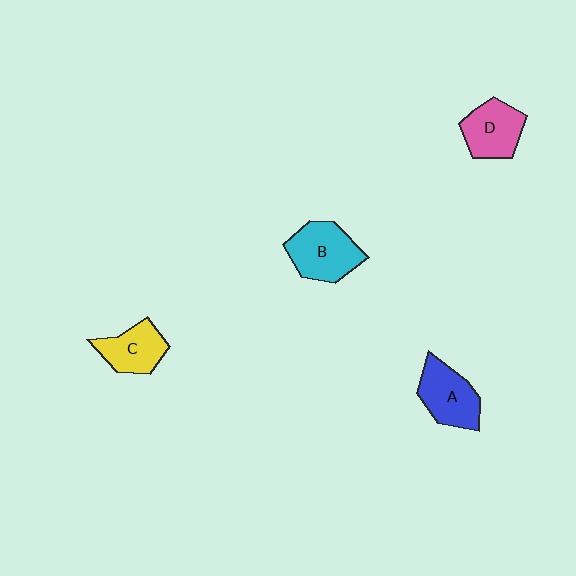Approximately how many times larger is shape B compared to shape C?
Approximately 1.3 times.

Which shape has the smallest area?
Shape C (yellow).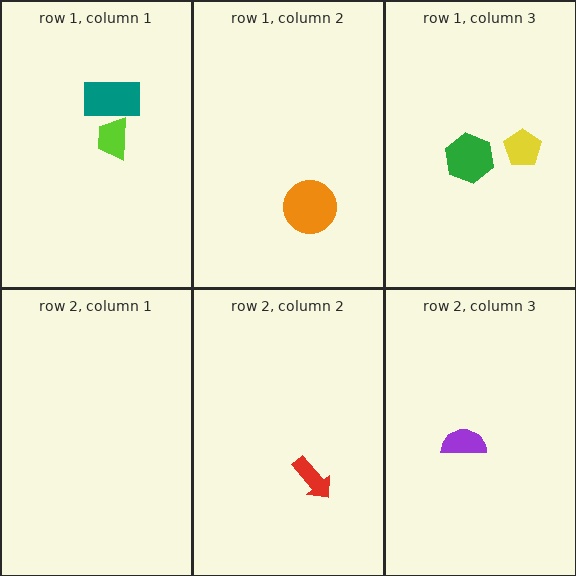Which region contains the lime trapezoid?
The row 1, column 1 region.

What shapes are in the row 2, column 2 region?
The red arrow.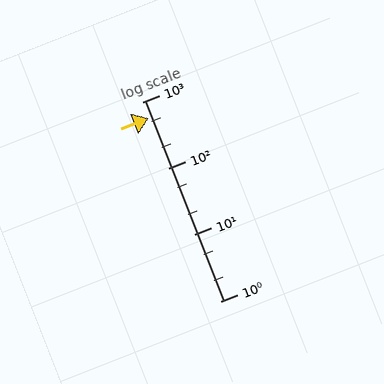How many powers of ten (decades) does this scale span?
The scale spans 3 decades, from 1 to 1000.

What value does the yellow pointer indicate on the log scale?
The pointer indicates approximately 560.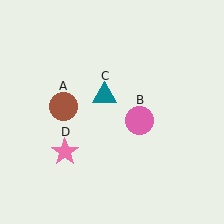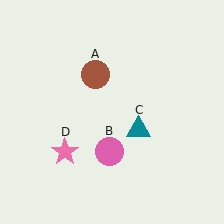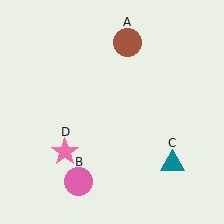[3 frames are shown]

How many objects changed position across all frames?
3 objects changed position: brown circle (object A), pink circle (object B), teal triangle (object C).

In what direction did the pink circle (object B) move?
The pink circle (object B) moved down and to the left.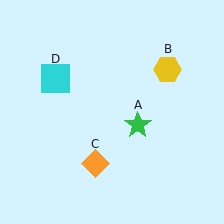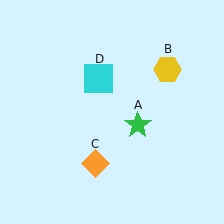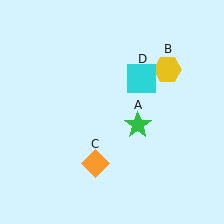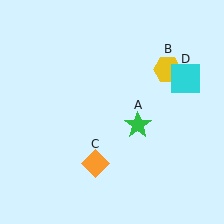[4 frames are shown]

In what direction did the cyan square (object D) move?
The cyan square (object D) moved right.